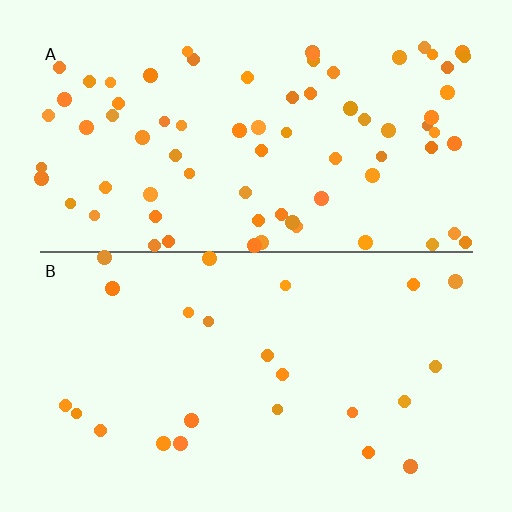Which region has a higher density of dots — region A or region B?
A (the top).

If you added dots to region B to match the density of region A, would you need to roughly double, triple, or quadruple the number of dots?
Approximately triple.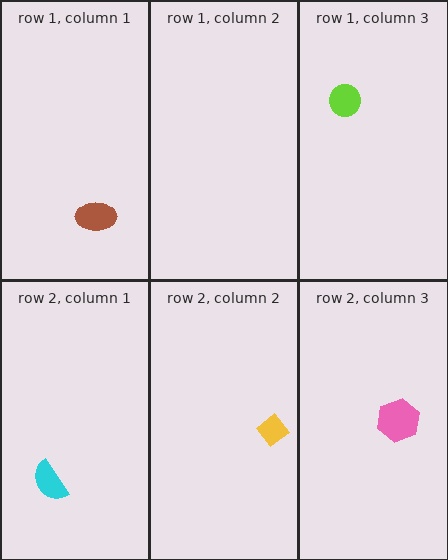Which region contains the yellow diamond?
The row 2, column 2 region.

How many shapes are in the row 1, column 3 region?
1.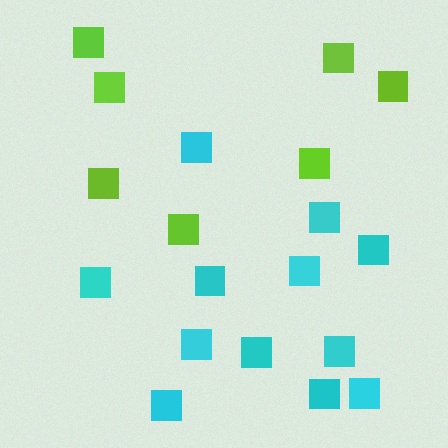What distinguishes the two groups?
There are 2 groups: one group of cyan squares (12) and one group of lime squares (7).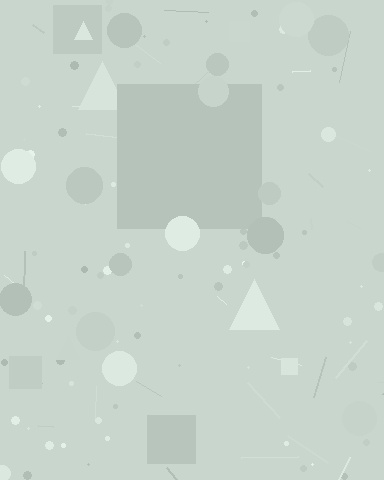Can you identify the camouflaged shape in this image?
The camouflaged shape is a square.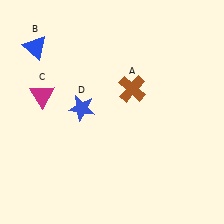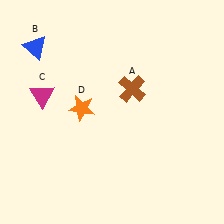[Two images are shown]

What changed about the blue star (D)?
In Image 1, D is blue. In Image 2, it changed to orange.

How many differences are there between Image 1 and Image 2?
There is 1 difference between the two images.